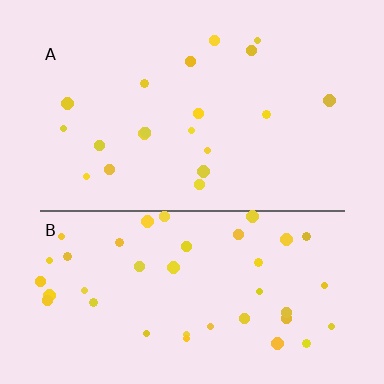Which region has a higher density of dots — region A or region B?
B (the bottom).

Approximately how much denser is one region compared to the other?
Approximately 2.1× — region B over region A.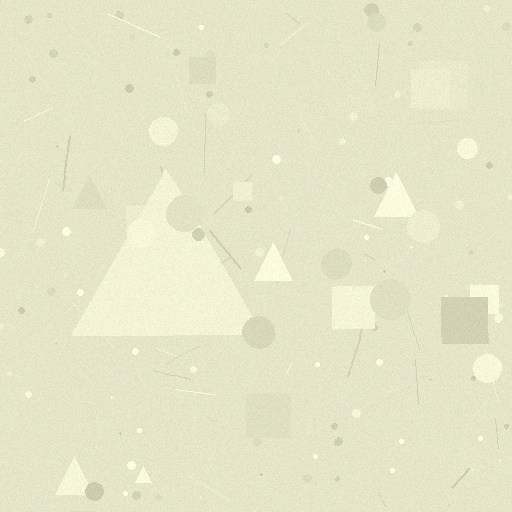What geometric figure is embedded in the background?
A triangle is embedded in the background.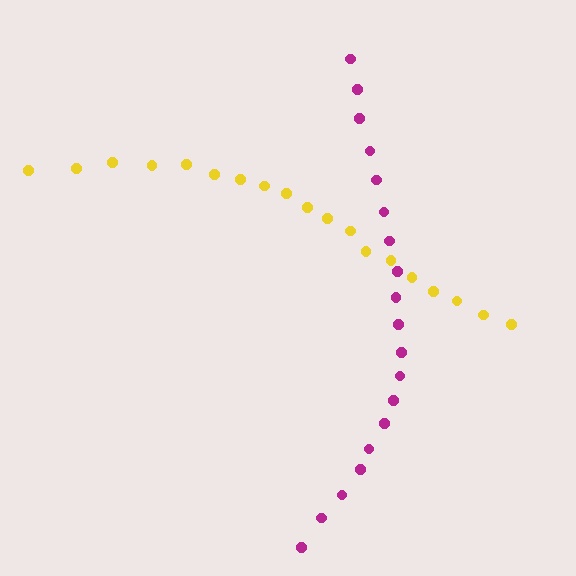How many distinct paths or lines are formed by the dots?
There are 2 distinct paths.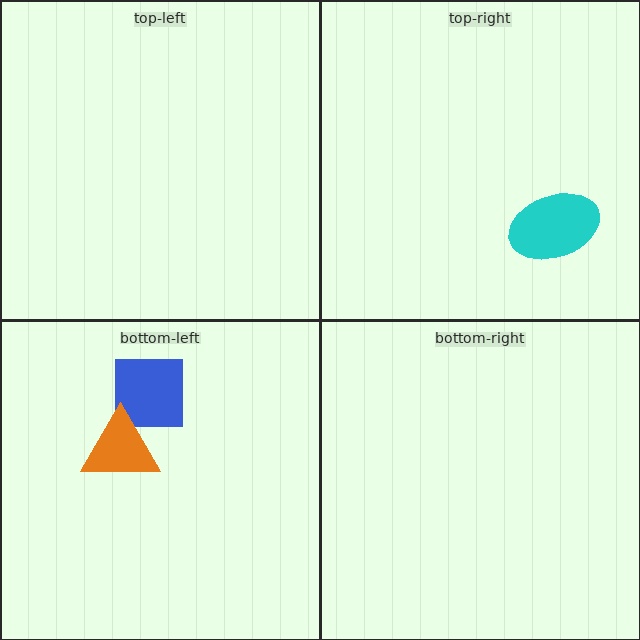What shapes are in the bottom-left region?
The blue square, the orange triangle.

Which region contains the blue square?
The bottom-left region.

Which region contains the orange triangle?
The bottom-left region.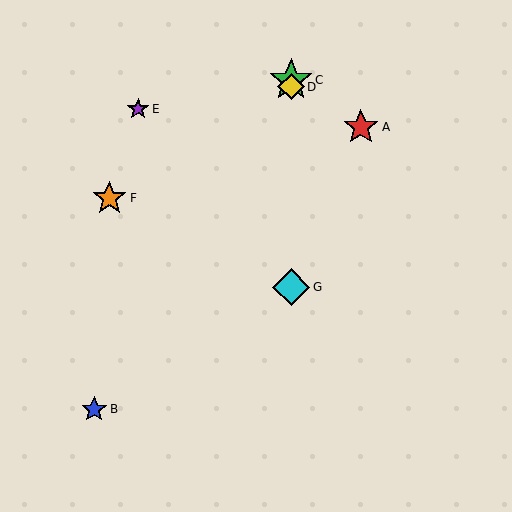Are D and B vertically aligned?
No, D is at x≈291 and B is at x≈94.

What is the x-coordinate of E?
Object E is at x≈138.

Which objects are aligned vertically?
Objects C, D, G are aligned vertically.